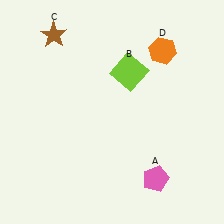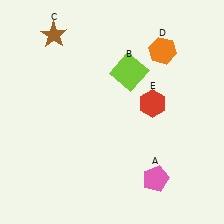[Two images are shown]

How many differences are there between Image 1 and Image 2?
There is 1 difference between the two images.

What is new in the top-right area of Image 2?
A red hexagon (E) was added in the top-right area of Image 2.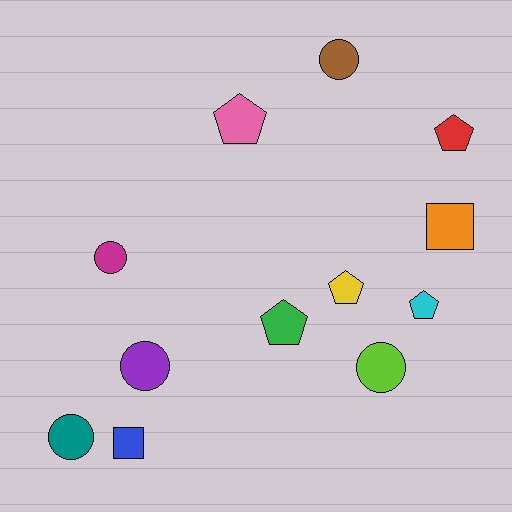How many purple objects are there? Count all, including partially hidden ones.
There is 1 purple object.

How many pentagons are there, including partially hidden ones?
There are 5 pentagons.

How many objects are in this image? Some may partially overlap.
There are 12 objects.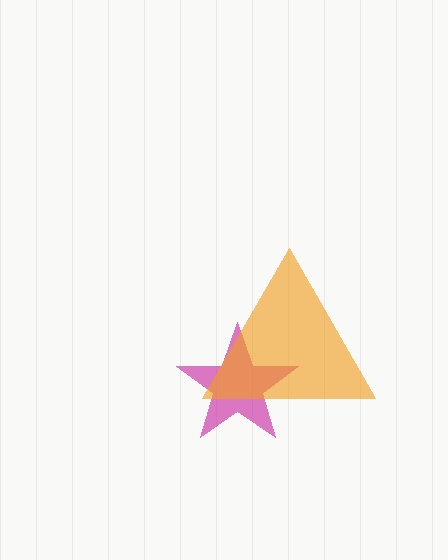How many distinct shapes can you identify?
There are 2 distinct shapes: a magenta star, an orange triangle.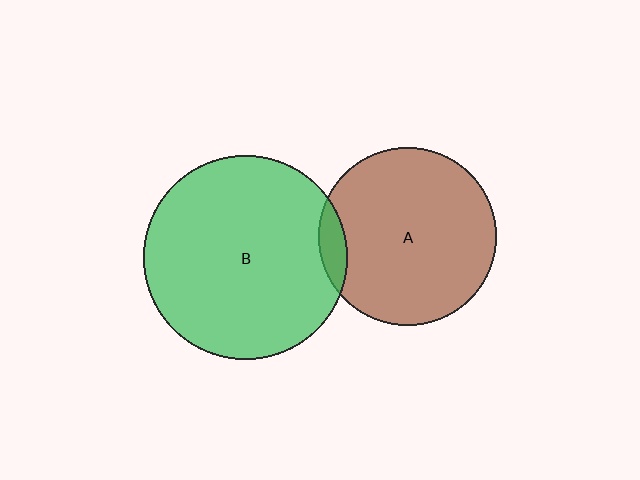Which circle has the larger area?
Circle B (green).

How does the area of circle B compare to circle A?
Approximately 1.3 times.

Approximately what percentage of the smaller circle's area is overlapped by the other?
Approximately 5%.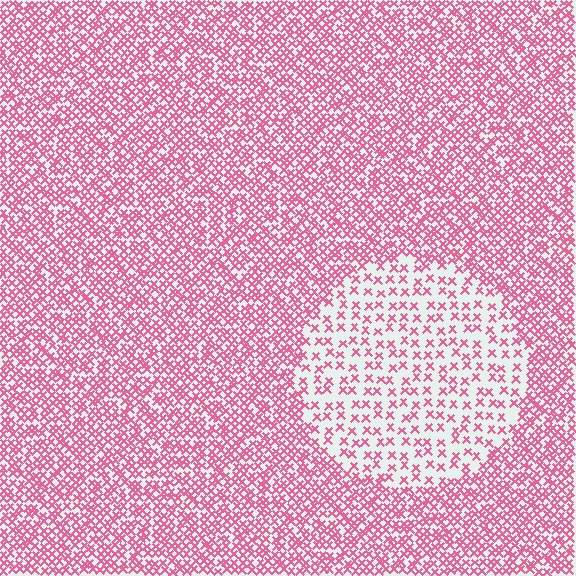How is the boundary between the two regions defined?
The boundary is defined by a change in element density (approximately 2.4x ratio). All elements are the same color, size, and shape.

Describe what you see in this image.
The image contains small pink elements arranged at two different densities. A circle-shaped region is visible where the elements are less densely packed than the surrounding area.